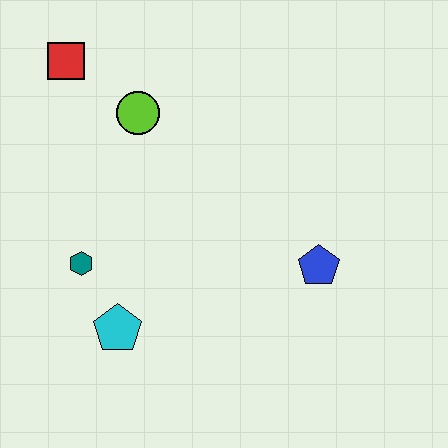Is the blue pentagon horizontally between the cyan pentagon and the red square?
No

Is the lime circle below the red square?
Yes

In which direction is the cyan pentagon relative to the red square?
The cyan pentagon is below the red square.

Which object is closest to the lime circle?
The red square is closest to the lime circle.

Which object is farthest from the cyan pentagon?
The red square is farthest from the cyan pentagon.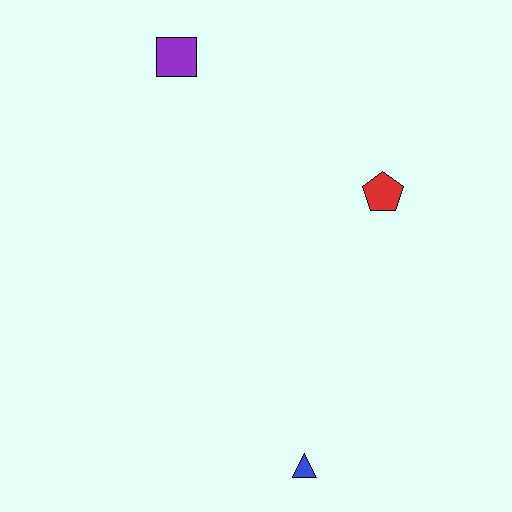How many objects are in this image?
There are 3 objects.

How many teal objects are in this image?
There are no teal objects.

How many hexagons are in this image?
There are no hexagons.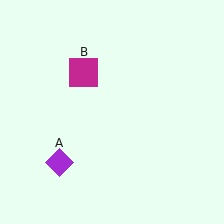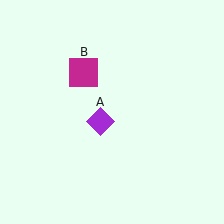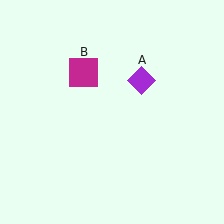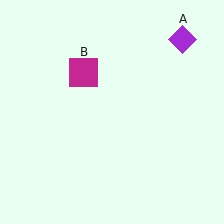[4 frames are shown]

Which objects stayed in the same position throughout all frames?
Magenta square (object B) remained stationary.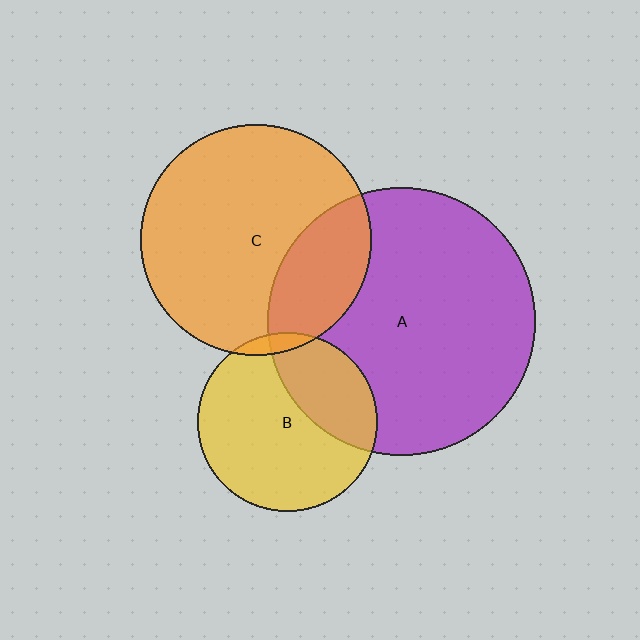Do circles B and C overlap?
Yes.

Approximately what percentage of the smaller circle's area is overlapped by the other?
Approximately 5%.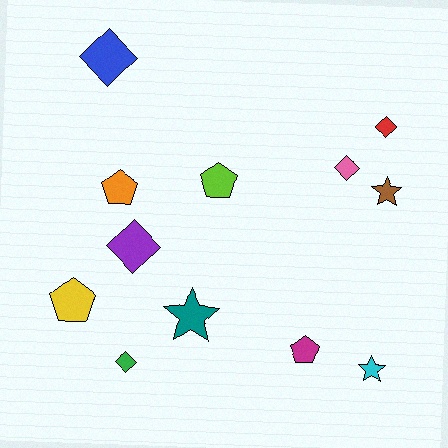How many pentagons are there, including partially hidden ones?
There are 4 pentagons.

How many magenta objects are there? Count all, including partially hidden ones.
There is 1 magenta object.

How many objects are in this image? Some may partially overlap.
There are 12 objects.